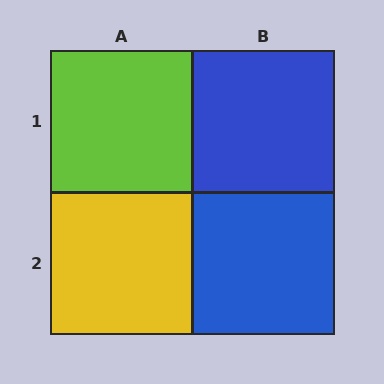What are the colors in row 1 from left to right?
Lime, blue.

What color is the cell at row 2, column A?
Yellow.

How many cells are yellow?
1 cell is yellow.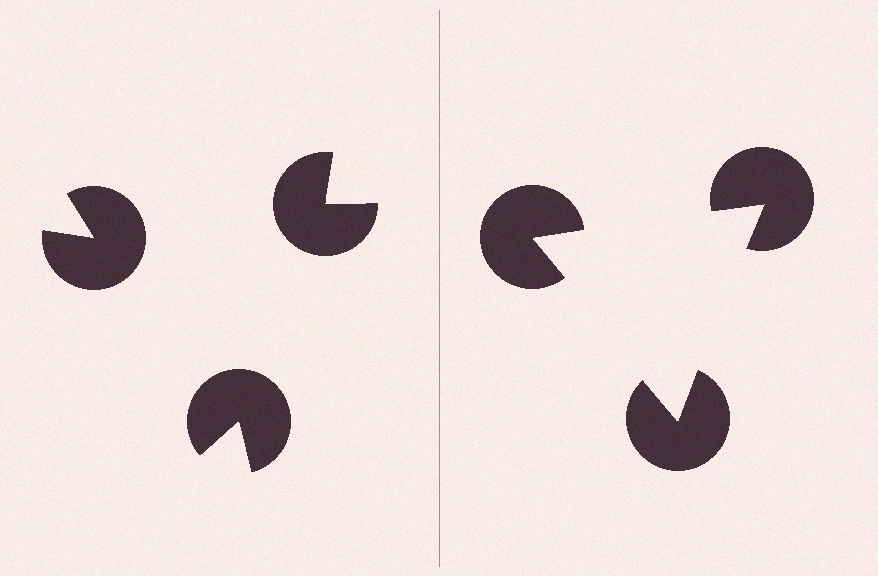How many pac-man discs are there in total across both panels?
6 — 3 on each side.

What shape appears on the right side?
An illusory triangle.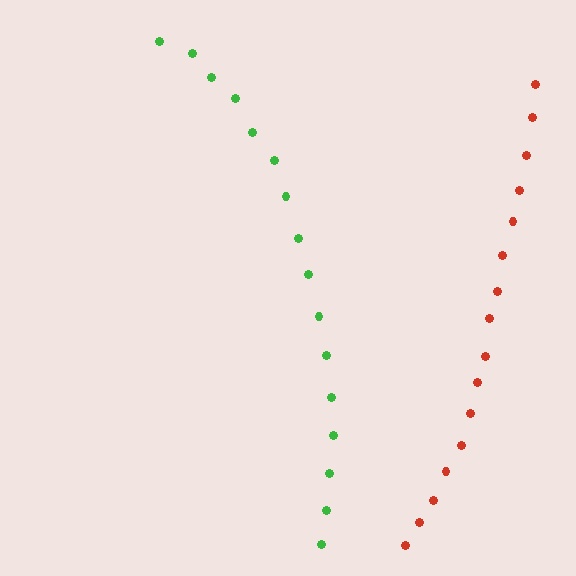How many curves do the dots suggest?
There are 2 distinct paths.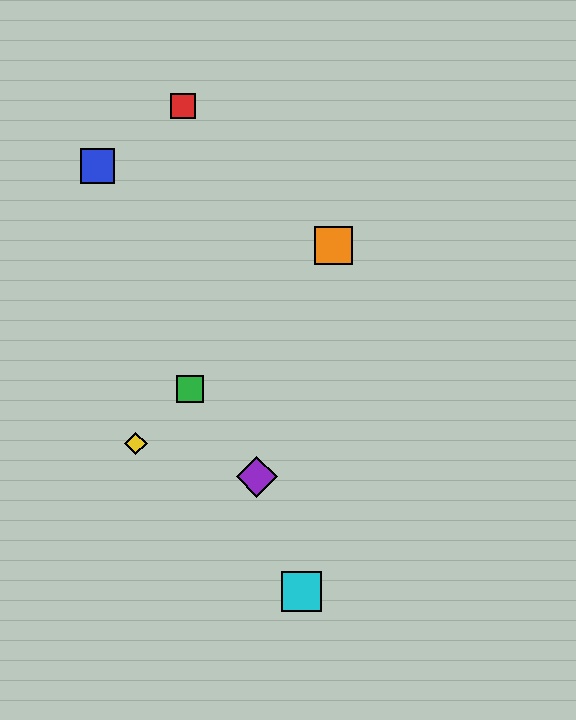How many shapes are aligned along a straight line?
3 shapes (the green square, the yellow diamond, the orange square) are aligned along a straight line.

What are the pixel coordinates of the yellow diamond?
The yellow diamond is at (136, 444).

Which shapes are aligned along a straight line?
The green square, the yellow diamond, the orange square are aligned along a straight line.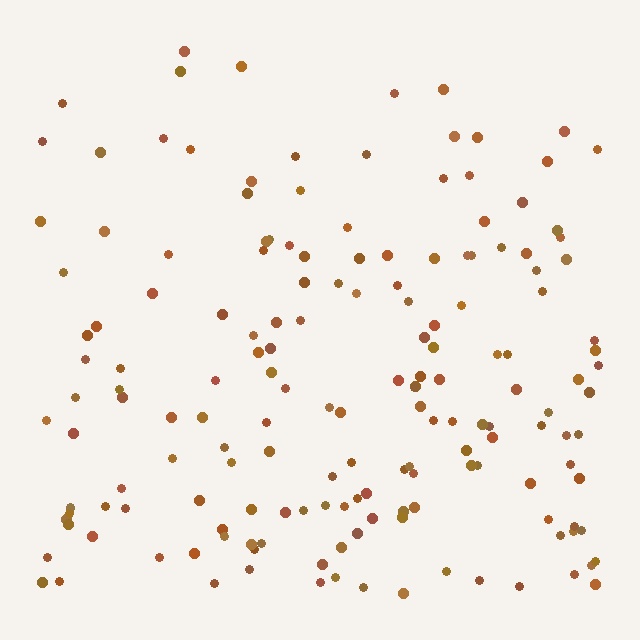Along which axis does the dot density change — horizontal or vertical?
Vertical.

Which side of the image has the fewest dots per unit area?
The top.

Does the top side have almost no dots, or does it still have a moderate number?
Still a moderate number, just noticeably fewer than the bottom.